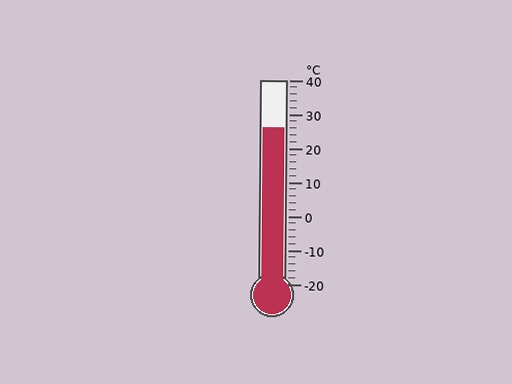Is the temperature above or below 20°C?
The temperature is above 20°C.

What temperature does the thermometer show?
The thermometer shows approximately 26°C.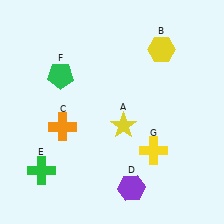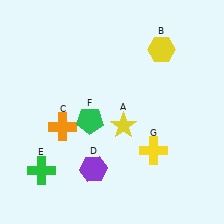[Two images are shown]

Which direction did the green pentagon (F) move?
The green pentagon (F) moved down.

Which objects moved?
The objects that moved are: the purple hexagon (D), the green pentagon (F).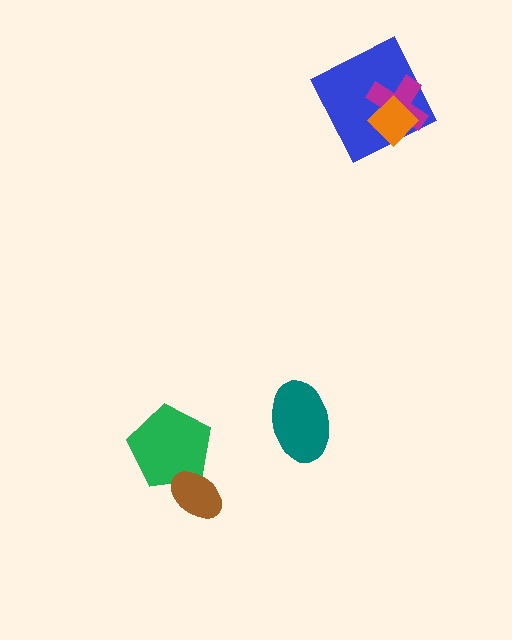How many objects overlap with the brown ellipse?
1 object overlaps with the brown ellipse.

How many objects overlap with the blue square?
2 objects overlap with the blue square.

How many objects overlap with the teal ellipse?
0 objects overlap with the teal ellipse.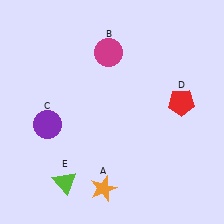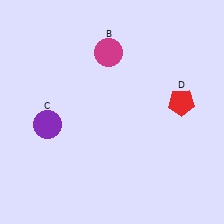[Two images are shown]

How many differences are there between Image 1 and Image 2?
There are 2 differences between the two images.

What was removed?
The lime triangle (E), the orange star (A) were removed in Image 2.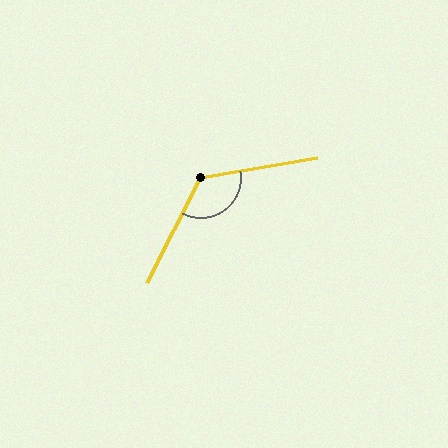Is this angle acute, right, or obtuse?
It is obtuse.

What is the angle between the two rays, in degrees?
Approximately 127 degrees.